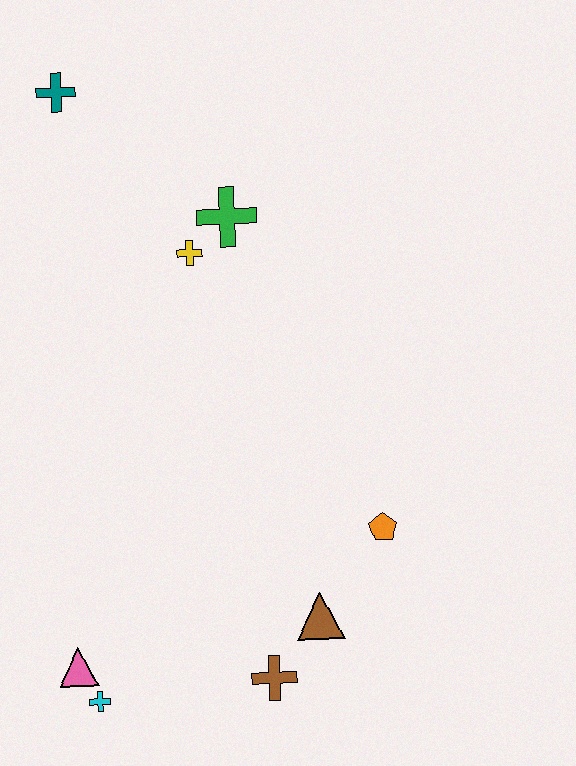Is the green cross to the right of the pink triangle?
Yes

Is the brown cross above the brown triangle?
No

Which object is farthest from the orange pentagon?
The teal cross is farthest from the orange pentagon.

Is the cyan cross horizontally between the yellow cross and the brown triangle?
No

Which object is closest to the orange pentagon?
The brown triangle is closest to the orange pentagon.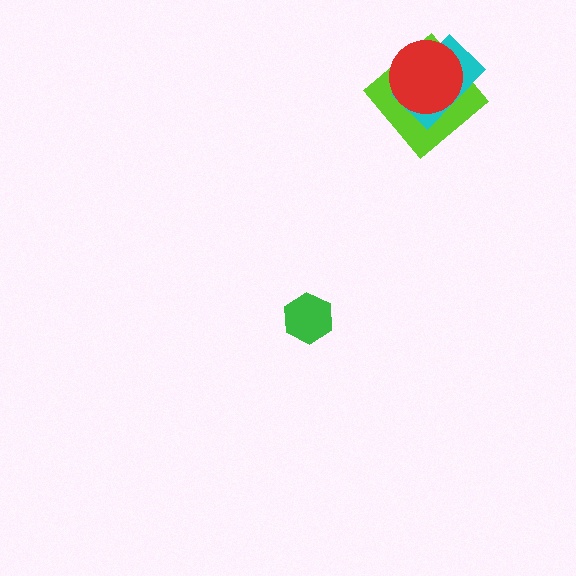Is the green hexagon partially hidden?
No, no other shape covers it.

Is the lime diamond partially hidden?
Yes, it is partially covered by another shape.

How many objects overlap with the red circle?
2 objects overlap with the red circle.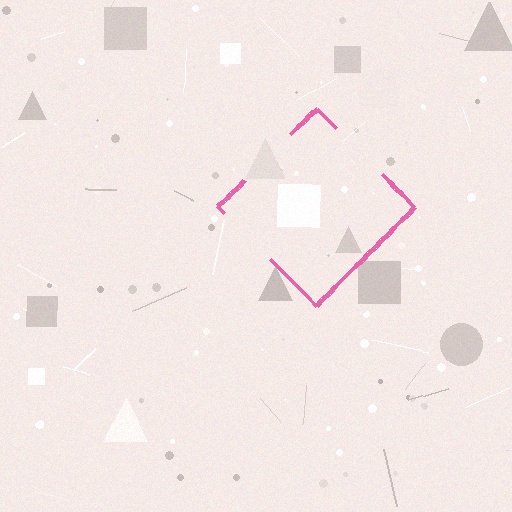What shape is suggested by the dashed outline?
The dashed outline suggests a diamond.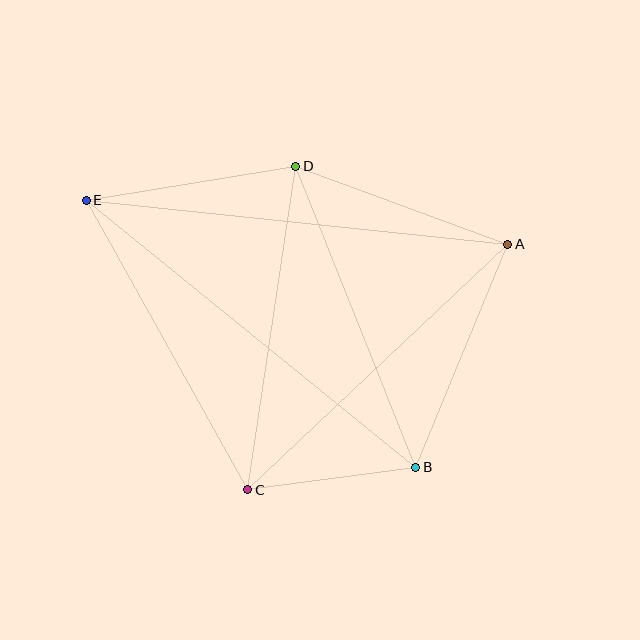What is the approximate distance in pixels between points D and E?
The distance between D and E is approximately 212 pixels.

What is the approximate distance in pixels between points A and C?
The distance between A and C is approximately 357 pixels.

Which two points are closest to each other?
Points B and C are closest to each other.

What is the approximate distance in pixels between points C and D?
The distance between C and D is approximately 327 pixels.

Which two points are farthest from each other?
Points B and E are farthest from each other.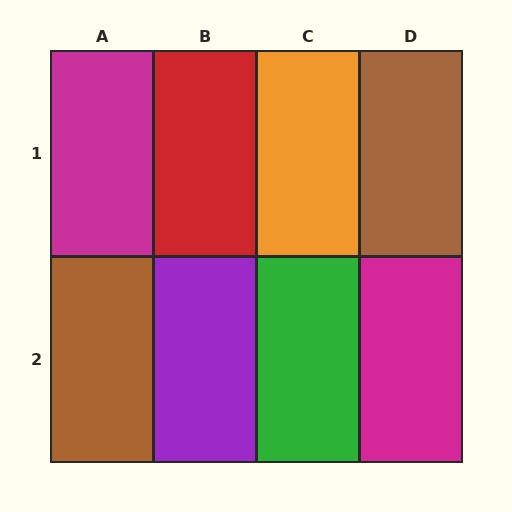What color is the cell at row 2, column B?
Purple.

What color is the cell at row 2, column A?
Brown.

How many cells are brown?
2 cells are brown.